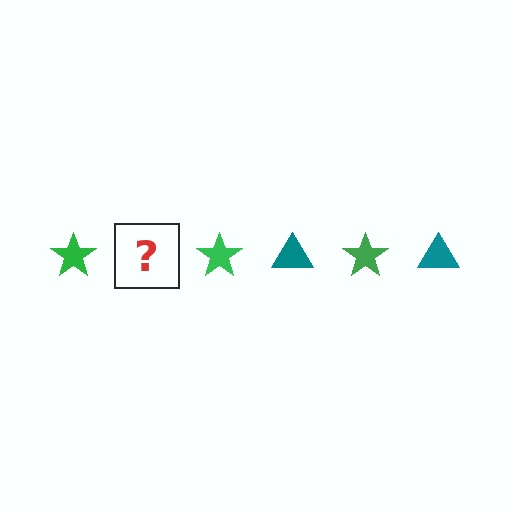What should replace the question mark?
The question mark should be replaced with a teal triangle.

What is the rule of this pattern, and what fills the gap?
The rule is that the pattern alternates between green star and teal triangle. The gap should be filled with a teal triangle.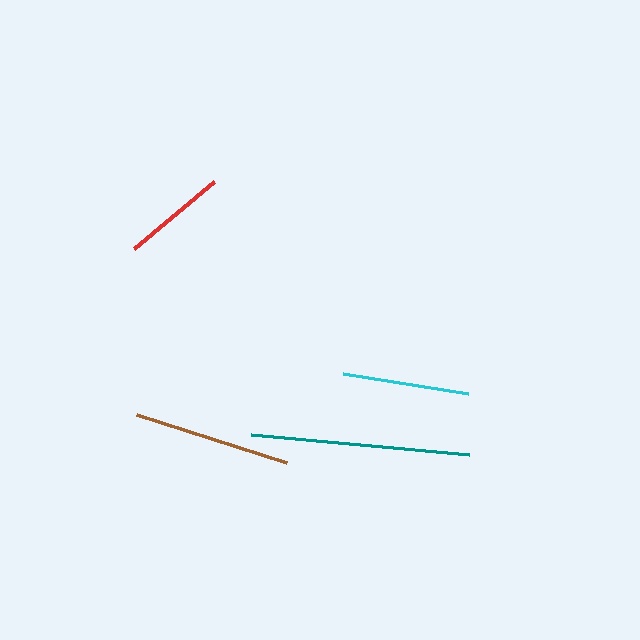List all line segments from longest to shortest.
From longest to shortest: teal, brown, cyan, red.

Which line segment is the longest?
The teal line is the longest at approximately 219 pixels.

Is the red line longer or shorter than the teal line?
The teal line is longer than the red line.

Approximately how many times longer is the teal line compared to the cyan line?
The teal line is approximately 1.7 times the length of the cyan line.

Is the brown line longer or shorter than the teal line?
The teal line is longer than the brown line.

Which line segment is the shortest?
The red line is the shortest at approximately 104 pixels.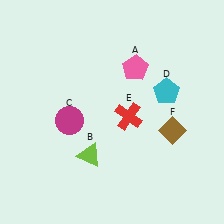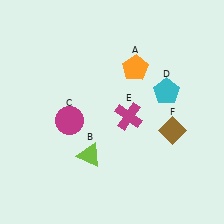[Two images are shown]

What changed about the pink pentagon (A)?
In Image 1, A is pink. In Image 2, it changed to orange.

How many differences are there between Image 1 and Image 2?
There are 2 differences between the two images.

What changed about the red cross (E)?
In Image 1, E is red. In Image 2, it changed to magenta.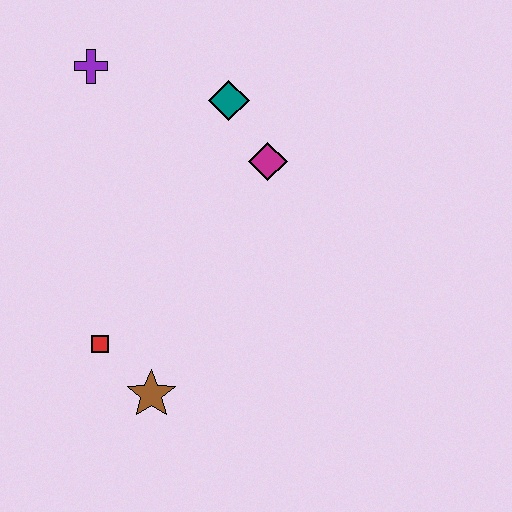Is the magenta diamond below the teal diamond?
Yes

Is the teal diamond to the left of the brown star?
No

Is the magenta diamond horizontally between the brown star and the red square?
No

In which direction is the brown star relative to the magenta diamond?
The brown star is below the magenta diamond.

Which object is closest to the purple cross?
The teal diamond is closest to the purple cross.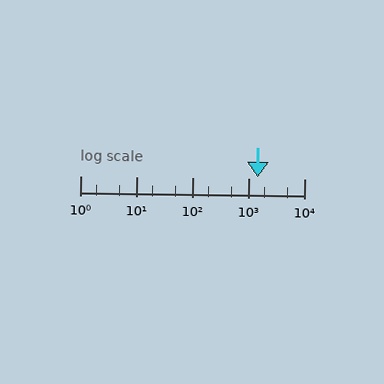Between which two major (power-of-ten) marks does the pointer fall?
The pointer is between 1000 and 10000.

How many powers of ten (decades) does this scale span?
The scale spans 4 decades, from 1 to 10000.